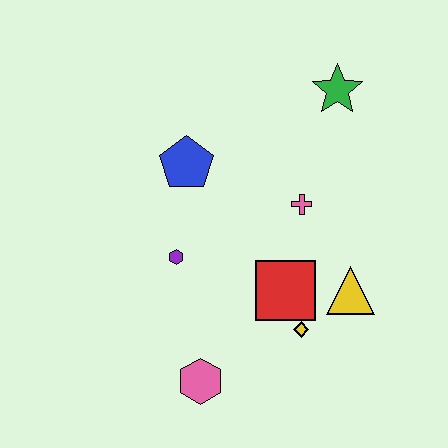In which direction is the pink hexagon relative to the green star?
The pink hexagon is below the green star.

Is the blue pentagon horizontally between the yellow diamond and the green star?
No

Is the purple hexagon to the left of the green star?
Yes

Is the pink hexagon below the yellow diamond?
Yes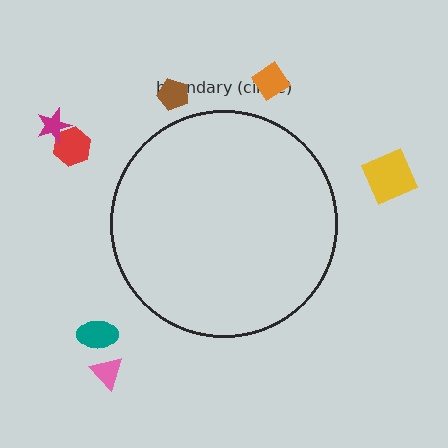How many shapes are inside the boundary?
0 inside, 7 outside.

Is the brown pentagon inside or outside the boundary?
Outside.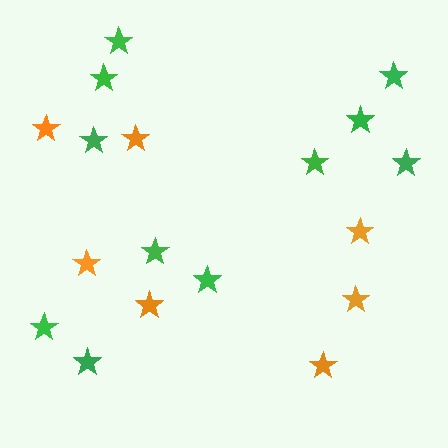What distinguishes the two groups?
There are 2 groups: one group of orange stars (7) and one group of green stars (11).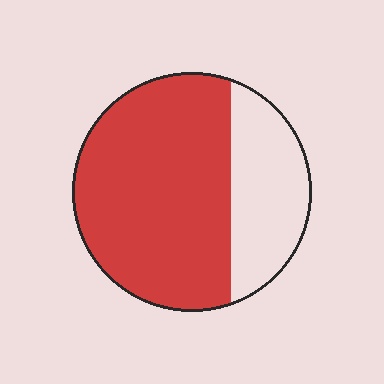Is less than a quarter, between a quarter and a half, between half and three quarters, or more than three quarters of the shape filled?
Between half and three quarters.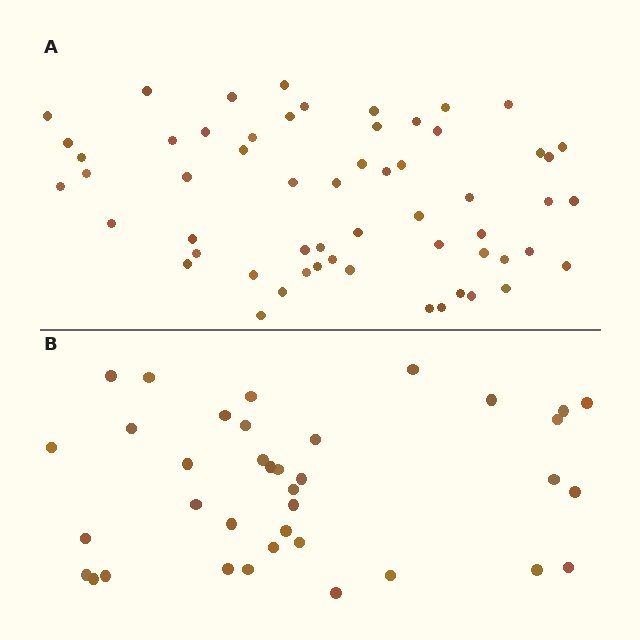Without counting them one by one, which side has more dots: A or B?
Region A (the top region) has more dots.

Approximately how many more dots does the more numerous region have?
Region A has approximately 20 more dots than region B.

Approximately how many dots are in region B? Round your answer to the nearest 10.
About 40 dots. (The exact count is 37, which rounds to 40.)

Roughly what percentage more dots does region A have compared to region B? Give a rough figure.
About 55% more.